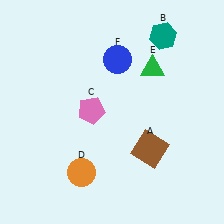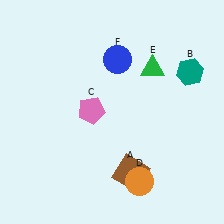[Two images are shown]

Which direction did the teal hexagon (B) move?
The teal hexagon (B) moved down.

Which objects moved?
The objects that moved are: the brown square (A), the teal hexagon (B), the orange circle (D).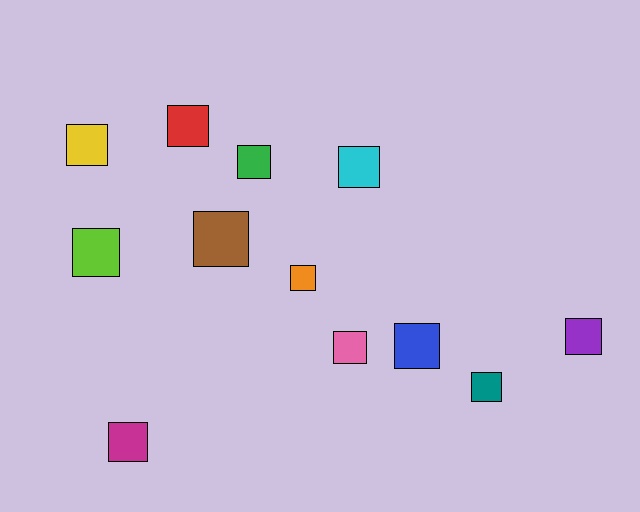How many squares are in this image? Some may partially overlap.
There are 12 squares.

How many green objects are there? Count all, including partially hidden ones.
There is 1 green object.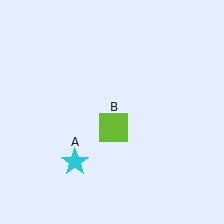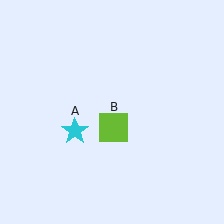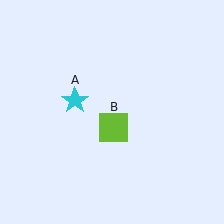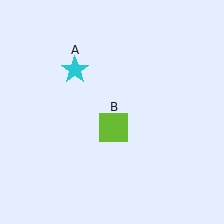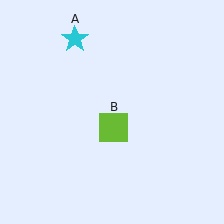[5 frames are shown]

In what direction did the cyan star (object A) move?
The cyan star (object A) moved up.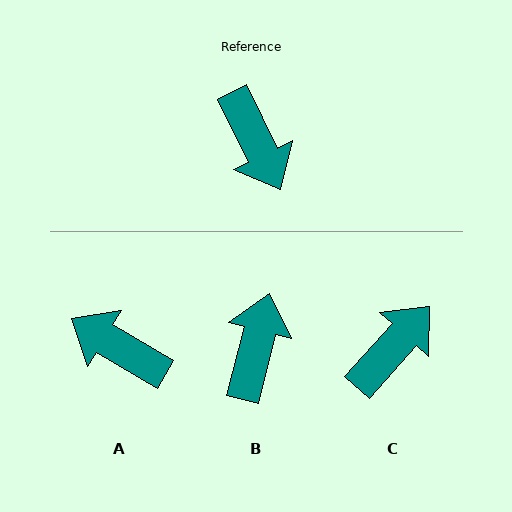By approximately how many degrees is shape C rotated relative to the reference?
Approximately 112 degrees counter-clockwise.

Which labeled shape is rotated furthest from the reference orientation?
A, about 147 degrees away.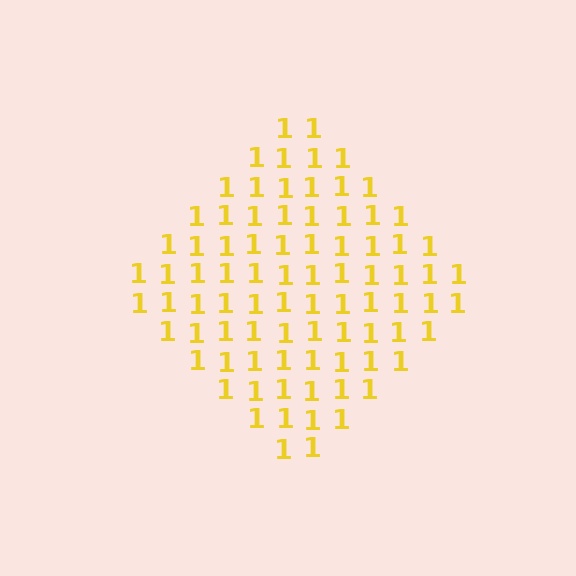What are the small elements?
The small elements are digit 1's.